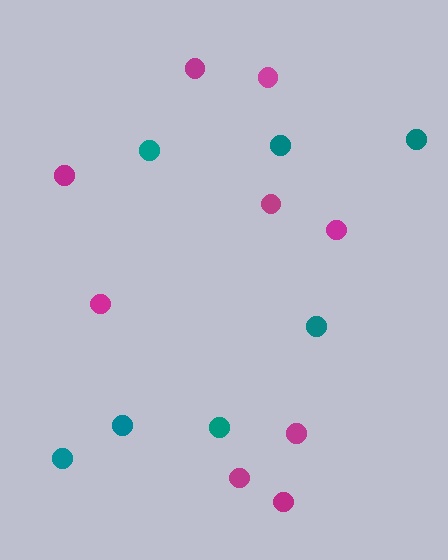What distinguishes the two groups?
There are 2 groups: one group of magenta circles (9) and one group of teal circles (7).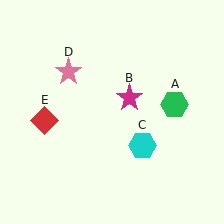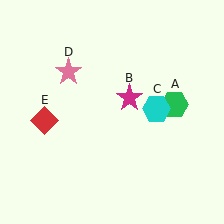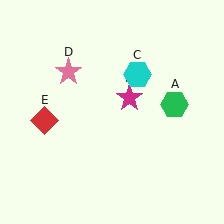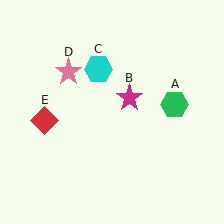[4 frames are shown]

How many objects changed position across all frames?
1 object changed position: cyan hexagon (object C).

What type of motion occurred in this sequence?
The cyan hexagon (object C) rotated counterclockwise around the center of the scene.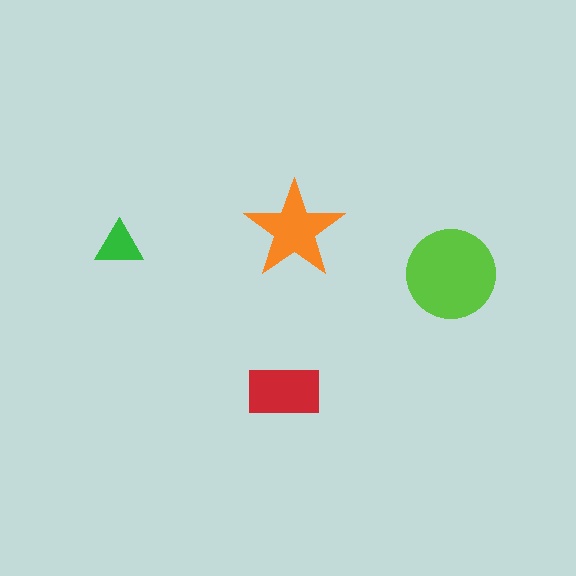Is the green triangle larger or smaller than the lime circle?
Smaller.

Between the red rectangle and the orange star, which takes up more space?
The orange star.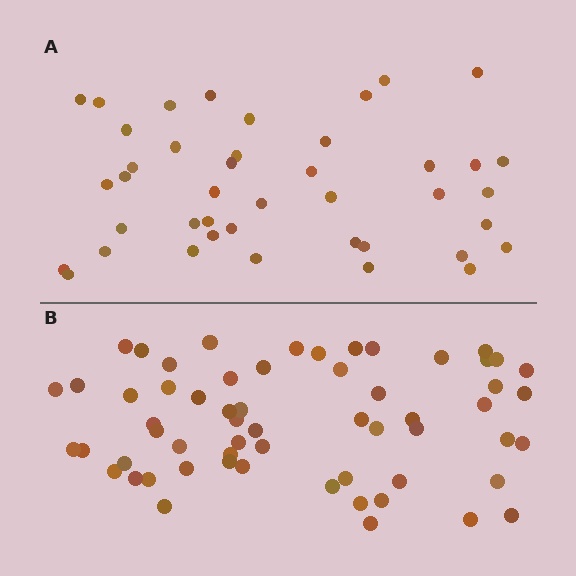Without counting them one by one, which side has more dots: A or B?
Region B (the bottom region) has more dots.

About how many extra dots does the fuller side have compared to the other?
Region B has approximately 20 more dots than region A.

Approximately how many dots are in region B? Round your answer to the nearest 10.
About 60 dots.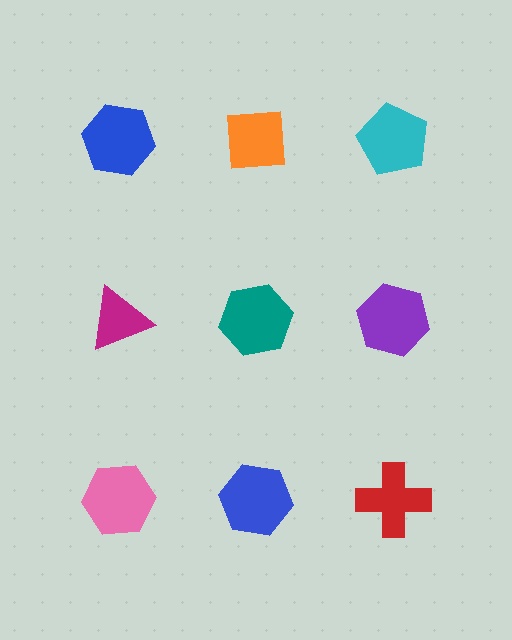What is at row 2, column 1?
A magenta triangle.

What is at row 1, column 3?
A cyan pentagon.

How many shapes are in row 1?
3 shapes.